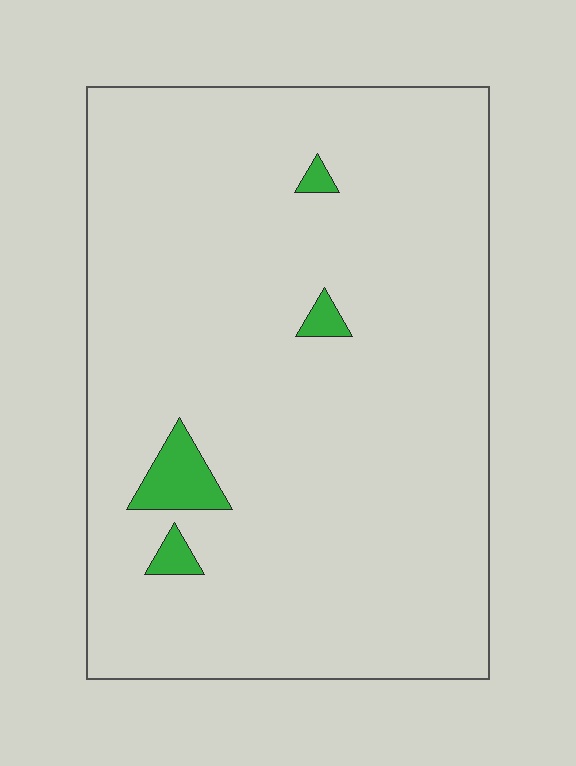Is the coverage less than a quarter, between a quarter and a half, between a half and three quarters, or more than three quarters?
Less than a quarter.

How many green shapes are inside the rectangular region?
4.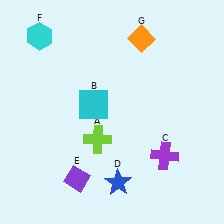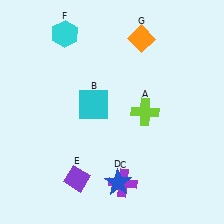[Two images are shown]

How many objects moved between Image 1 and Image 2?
3 objects moved between the two images.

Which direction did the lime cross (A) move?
The lime cross (A) moved right.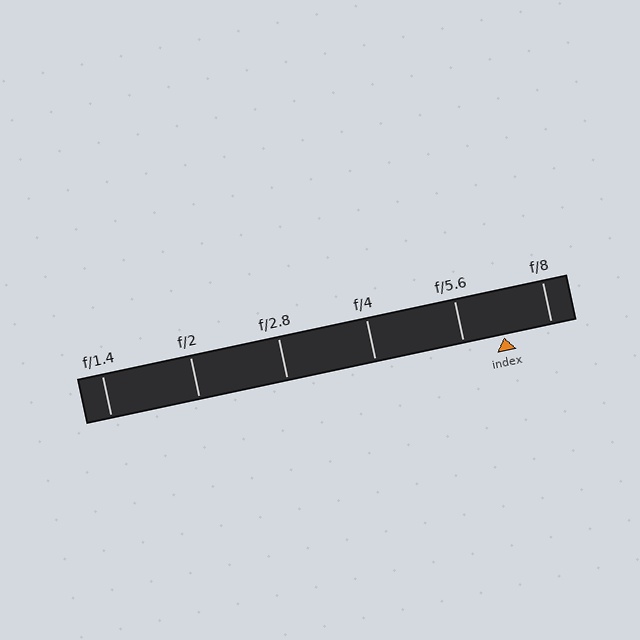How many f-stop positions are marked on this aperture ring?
There are 6 f-stop positions marked.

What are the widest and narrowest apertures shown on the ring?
The widest aperture shown is f/1.4 and the narrowest is f/8.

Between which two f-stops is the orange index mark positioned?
The index mark is between f/5.6 and f/8.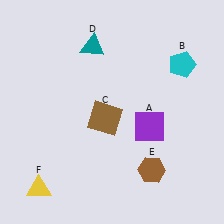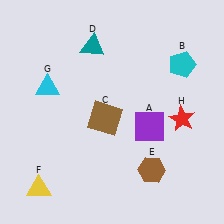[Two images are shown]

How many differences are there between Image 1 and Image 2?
There are 2 differences between the two images.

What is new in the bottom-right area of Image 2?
A red star (H) was added in the bottom-right area of Image 2.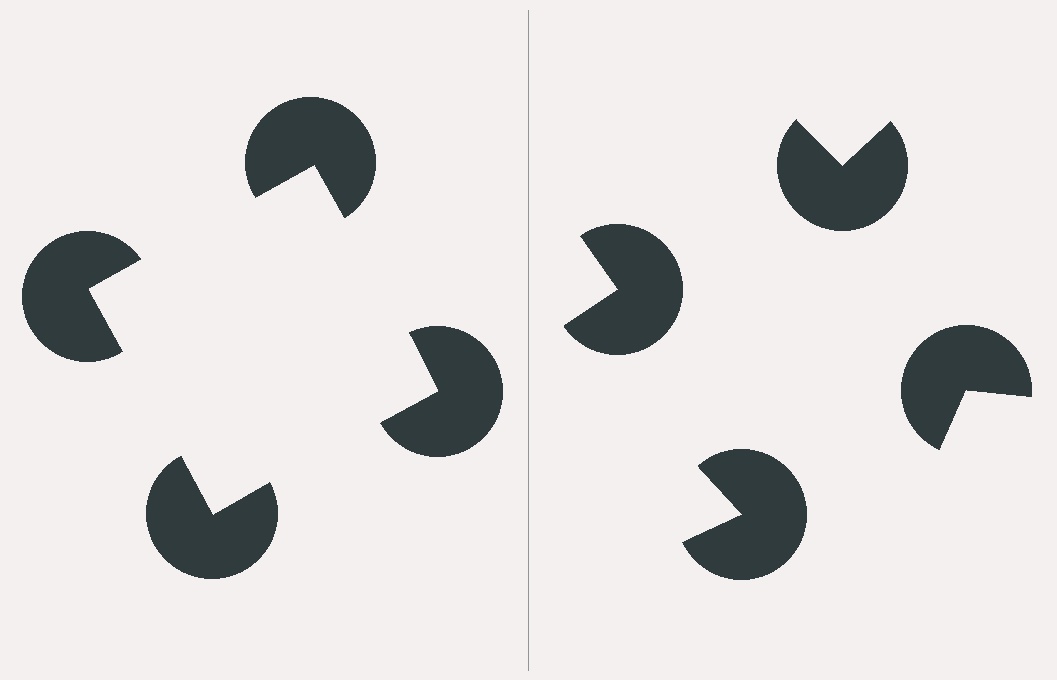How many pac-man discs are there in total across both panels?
8 — 4 on each side.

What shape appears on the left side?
An illusory square.